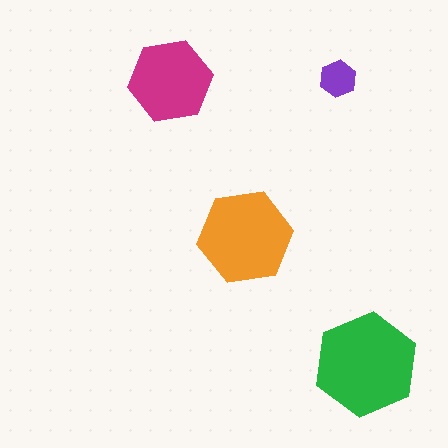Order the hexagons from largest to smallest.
the green one, the orange one, the magenta one, the purple one.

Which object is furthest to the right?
The green hexagon is rightmost.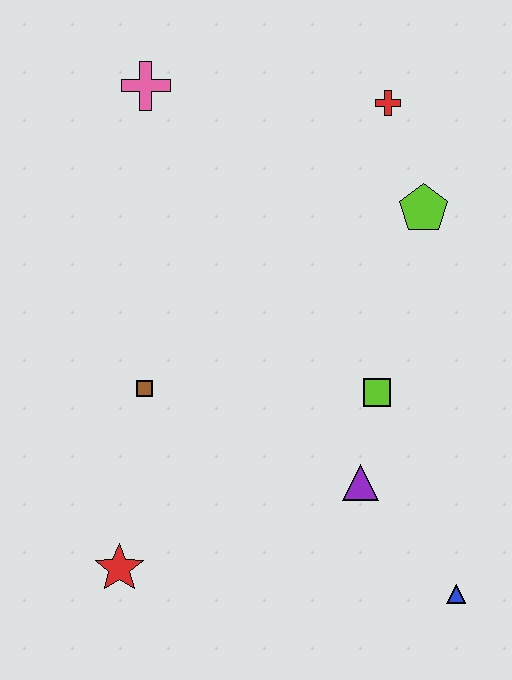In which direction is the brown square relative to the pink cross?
The brown square is below the pink cross.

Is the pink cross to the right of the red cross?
No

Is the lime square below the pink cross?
Yes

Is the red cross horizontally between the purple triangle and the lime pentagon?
Yes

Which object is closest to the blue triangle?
The purple triangle is closest to the blue triangle.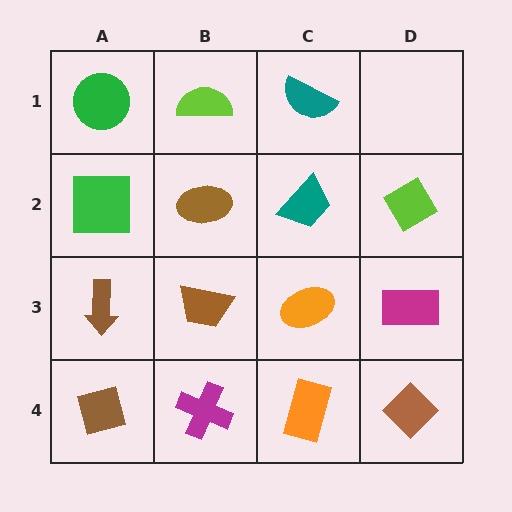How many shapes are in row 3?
4 shapes.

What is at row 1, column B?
A lime semicircle.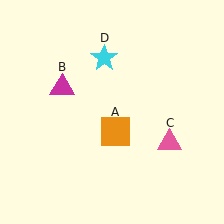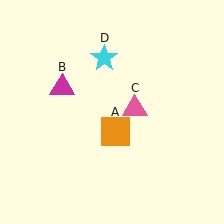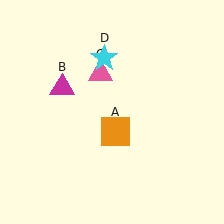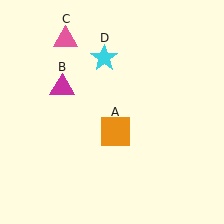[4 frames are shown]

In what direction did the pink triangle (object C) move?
The pink triangle (object C) moved up and to the left.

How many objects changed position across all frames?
1 object changed position: pink triangle (object C).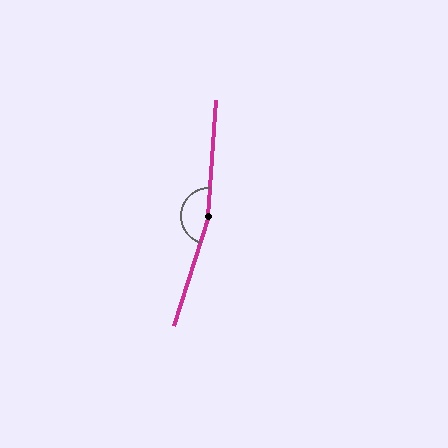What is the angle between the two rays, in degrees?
Approximately 166 degrees.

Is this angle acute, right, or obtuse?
It is obtuse.